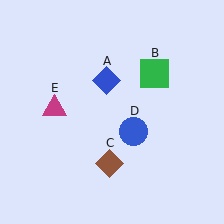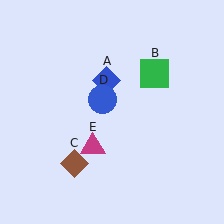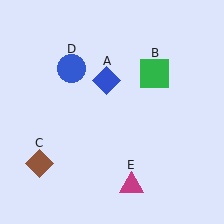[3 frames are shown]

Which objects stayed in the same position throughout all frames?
Blue diamond (object A) and green square (object B) remained stationary.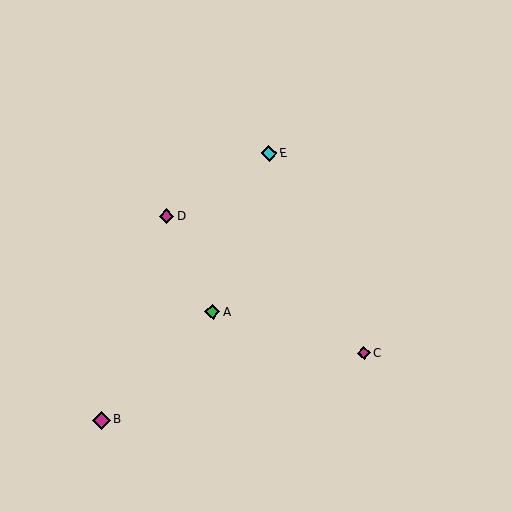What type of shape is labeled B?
Shape B is a magenta diamond.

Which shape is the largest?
The magenta diamond (labeled B) is the largest.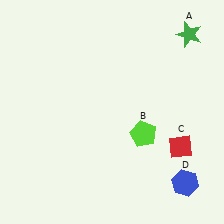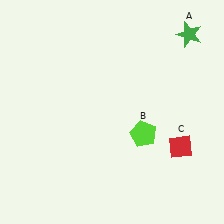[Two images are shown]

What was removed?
The blue hexagon (D) was removed in Image 2.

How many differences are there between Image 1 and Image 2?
There is 1 difference between the two images.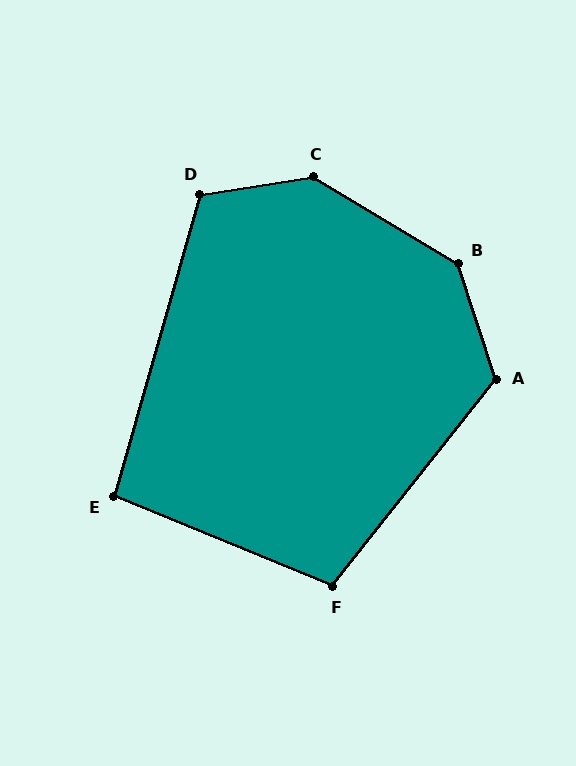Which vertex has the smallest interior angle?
E, at approximately 96 degrees.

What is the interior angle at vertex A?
Approximately 124 degrees (obtuse).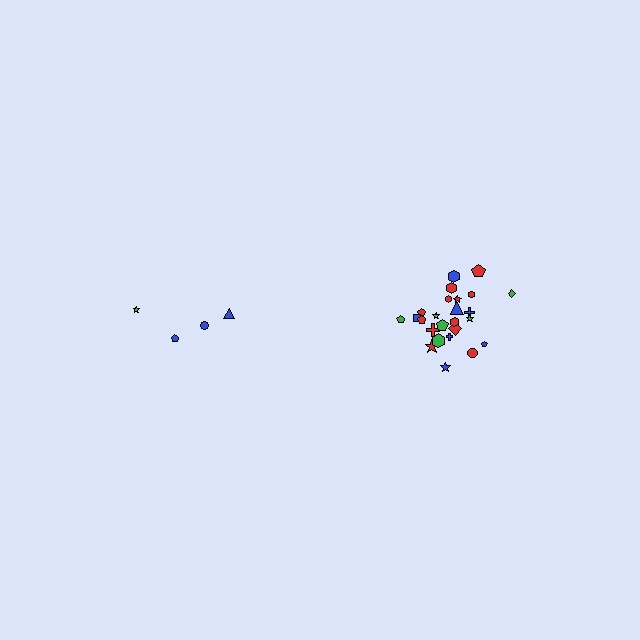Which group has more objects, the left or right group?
The right group.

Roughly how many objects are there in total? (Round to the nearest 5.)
Roughly 30 objects in total.